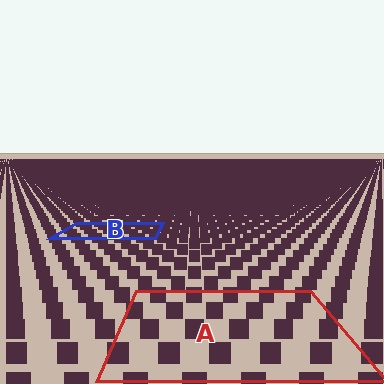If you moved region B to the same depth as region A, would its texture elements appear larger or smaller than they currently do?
They would appear larger. At a closer depth, the same texture elements are projected at a bigger on-screen size.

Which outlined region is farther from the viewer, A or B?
Region B is farther from the viewer — the texture elements inside it appear smaller and more densely packed.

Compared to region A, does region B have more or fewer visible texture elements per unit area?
Region B has more texture elements per unit area — they are packed more densely because it is farther away.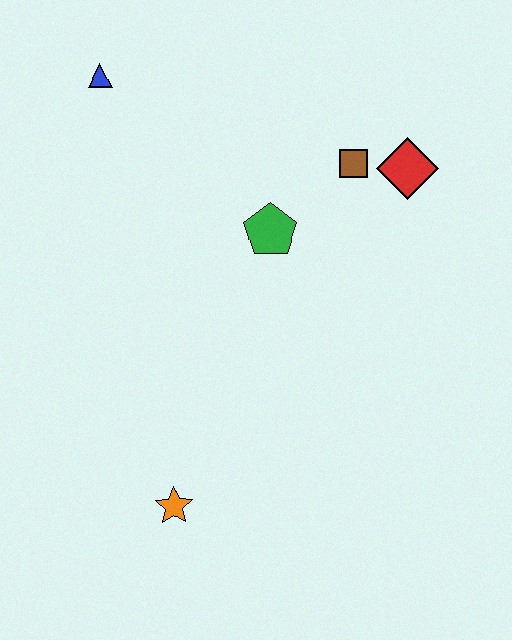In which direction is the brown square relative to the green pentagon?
The brown square is to the right of the green pentagon.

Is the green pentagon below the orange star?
No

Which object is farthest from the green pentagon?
The orange star is farthest from the green pentagon.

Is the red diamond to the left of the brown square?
No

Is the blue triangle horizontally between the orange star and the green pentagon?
No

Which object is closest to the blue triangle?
The green pentagon is closest to the blue triangle.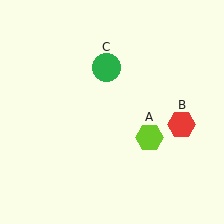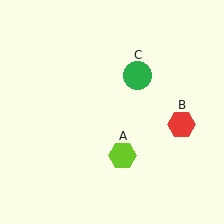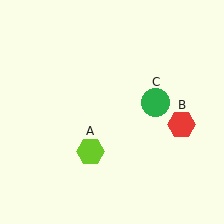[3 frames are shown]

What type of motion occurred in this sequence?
The lime hexagon (object A), green circle (object C) rotated clockwise around the center of the scene.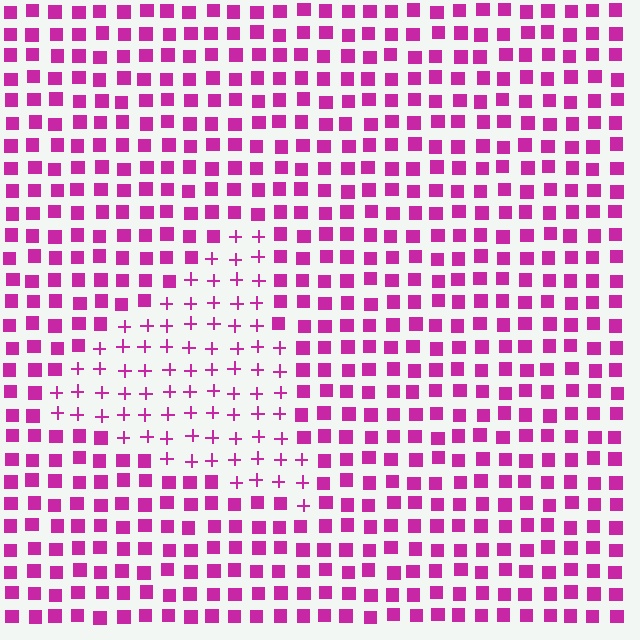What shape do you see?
I see a triangle.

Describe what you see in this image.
The image is filled with small magenta elements arranged in a uniform grid. A triangle-shaped region contains plus signs, while the surrounding area contains squares. The boundary is defined purely by the change in element shape.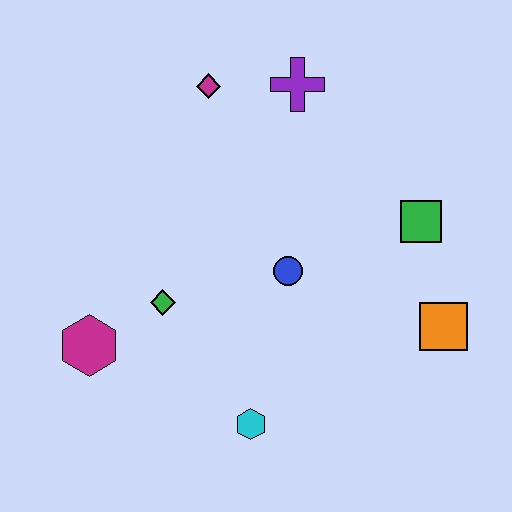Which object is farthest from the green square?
The magenta hexagon is farthest from the green square.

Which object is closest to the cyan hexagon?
The green diamond is closest to the cyan hexagon.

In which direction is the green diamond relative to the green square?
The green diamond is to the left of the green square.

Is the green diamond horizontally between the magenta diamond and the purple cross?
No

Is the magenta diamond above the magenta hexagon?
Yes